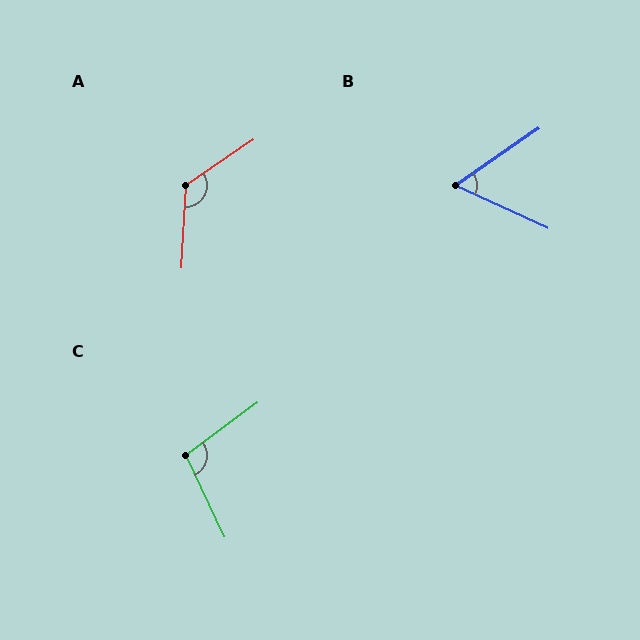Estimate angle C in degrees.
Approximately 102 degrees.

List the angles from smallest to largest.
B (59°), C (102°), A (127°).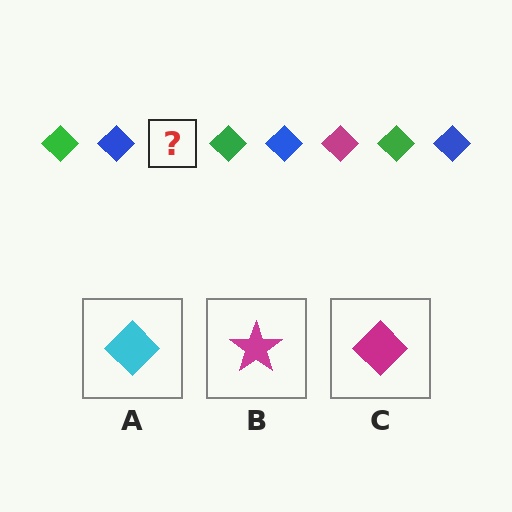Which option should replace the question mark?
Option C.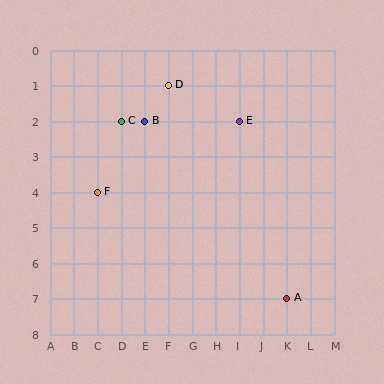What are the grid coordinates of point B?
Point B is at grid coordinates (E, 2).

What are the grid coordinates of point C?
Point C is at grid coordinates (D, 2).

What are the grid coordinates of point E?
Point E is at grid coordinates (I, 2).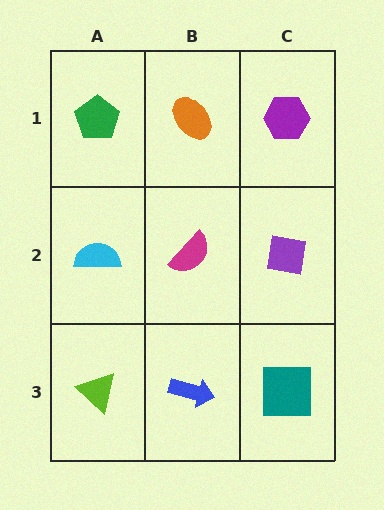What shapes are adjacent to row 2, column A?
A green pentagon (row 1, column A), a lime triangle (row 3, column A), a magenta semicircle (row 2, column B).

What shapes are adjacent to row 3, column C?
A purple square (row 2, column C), a blue arrow (row 3, column B).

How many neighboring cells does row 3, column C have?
2.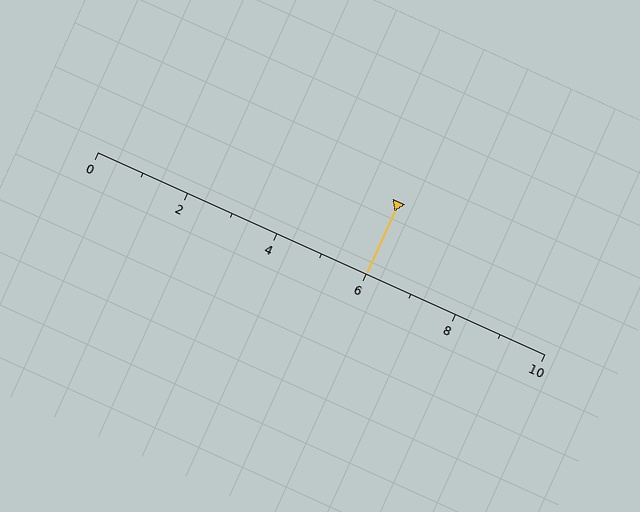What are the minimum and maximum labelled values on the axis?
The axis runs from 0 to 10.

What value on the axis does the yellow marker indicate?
The marker indicates approximately 6.